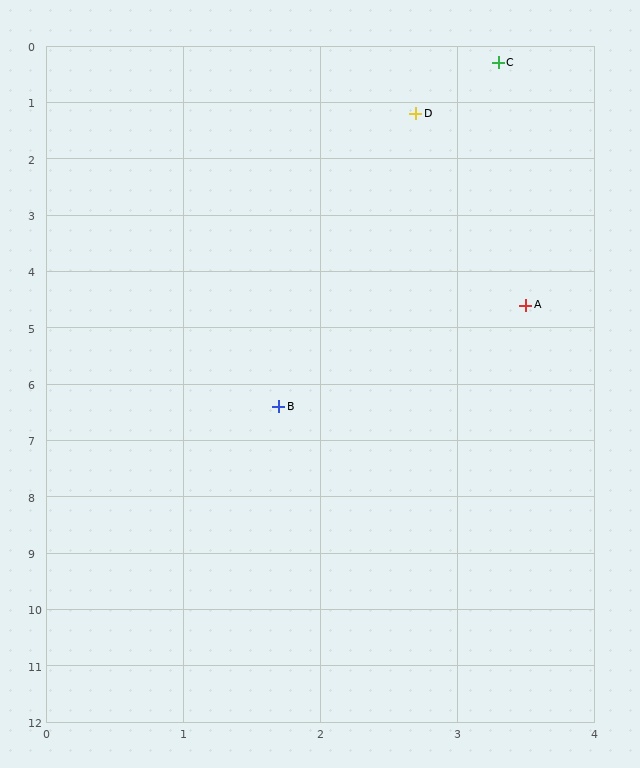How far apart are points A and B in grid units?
Points A and B are about 2.5 grid units apart.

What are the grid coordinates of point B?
Point B is at approximately (1.7, 6.4).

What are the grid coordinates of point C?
Point C is at approximately (3.3, 0.3).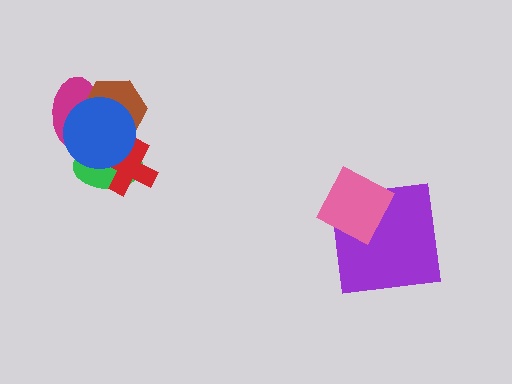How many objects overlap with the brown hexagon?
3 objects overlap with the brown hexagon.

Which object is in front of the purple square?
The pink square is in front of the purple square.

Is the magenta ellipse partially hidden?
Yes, it is partially covered by another shape.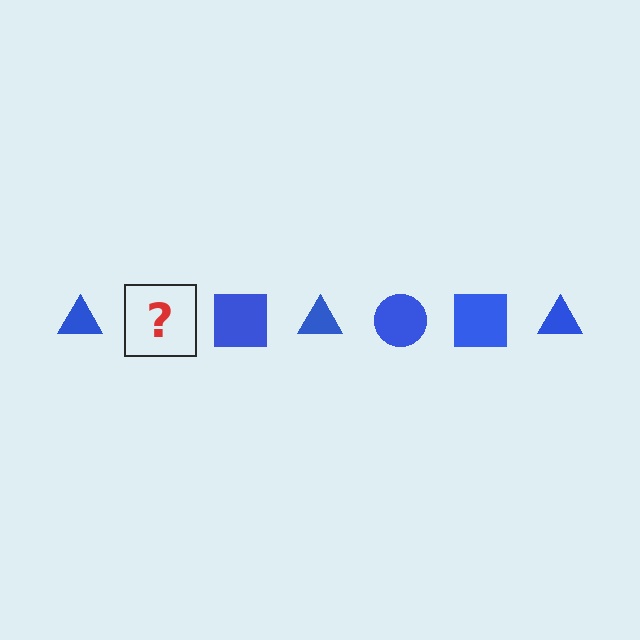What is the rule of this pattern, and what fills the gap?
The rule is that the pattern cycles through triangle, circle, square shapes in blue. The gap should be filled with a blue circle.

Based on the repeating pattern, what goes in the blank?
The blank should be a blue circle.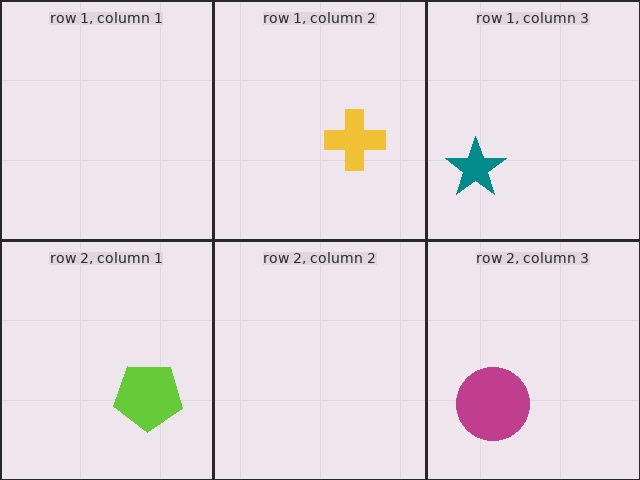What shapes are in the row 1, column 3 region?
The teal star.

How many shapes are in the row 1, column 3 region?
1.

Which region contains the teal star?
The row 1, column 3 region.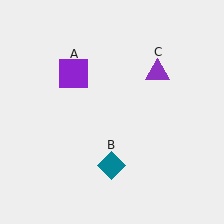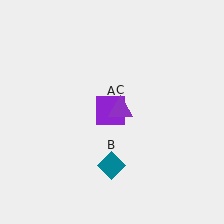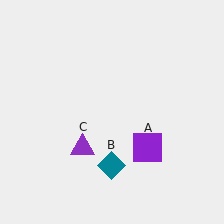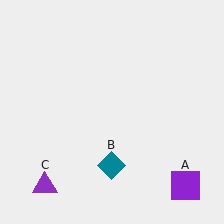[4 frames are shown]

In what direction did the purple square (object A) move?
The purple square (object A) moved down and to the right.